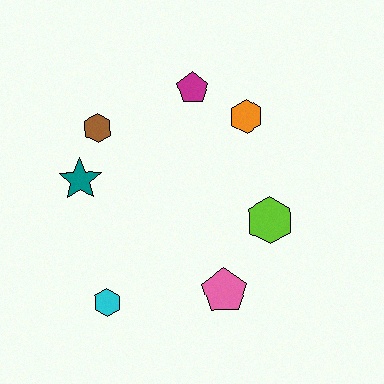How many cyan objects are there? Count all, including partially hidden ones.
There is 1 cyan object.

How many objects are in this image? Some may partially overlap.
There are 7 objects.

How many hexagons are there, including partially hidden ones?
There are 4 hexagons.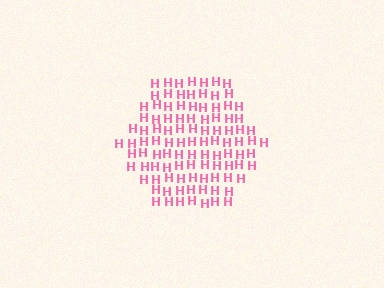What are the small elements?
The small elements are letter H's.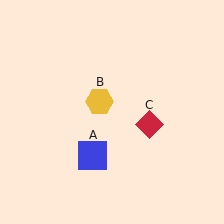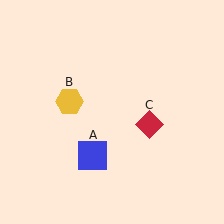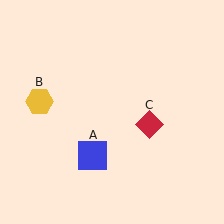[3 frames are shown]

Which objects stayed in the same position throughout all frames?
Blue square (object A) and red diamond (object C) remained stationary.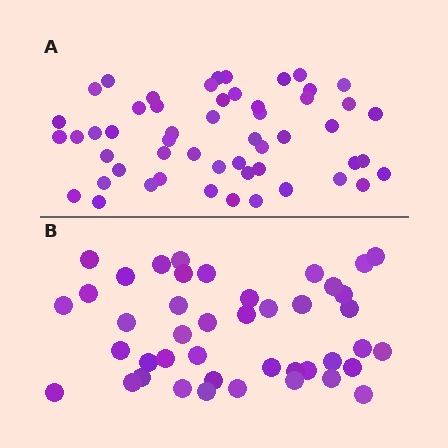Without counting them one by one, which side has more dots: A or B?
Region A (the top region) has more dots.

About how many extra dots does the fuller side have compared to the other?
Region A has roughly 10 or so more dots than region B.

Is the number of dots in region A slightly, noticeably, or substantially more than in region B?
Region A has only slightly more — the two regions are fairly close. The ratio is roughly 1.2 to 1.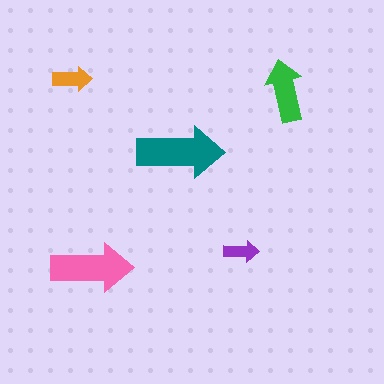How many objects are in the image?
There are 5 objects in the image.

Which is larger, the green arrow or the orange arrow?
The green one.